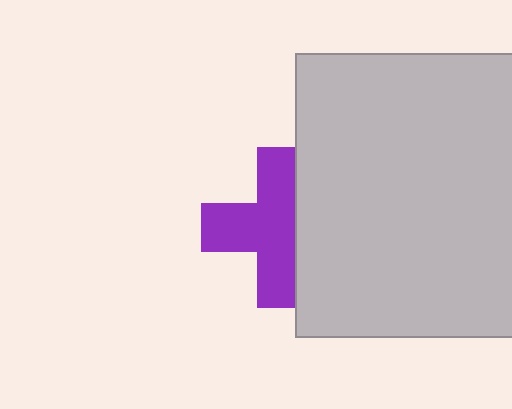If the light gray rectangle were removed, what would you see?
You would see the complete purple cross.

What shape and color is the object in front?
The object in front is a light gray rectangle.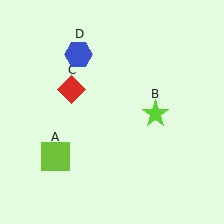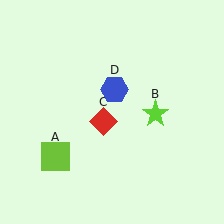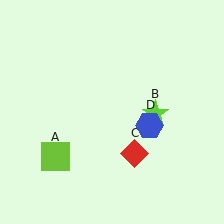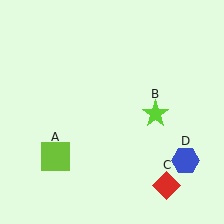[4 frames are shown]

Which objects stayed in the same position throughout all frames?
Lime square (object A) and lime star (object B) remained stationary.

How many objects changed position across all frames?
2 objects changed position: red diamond (object C), blue hexagon (object D).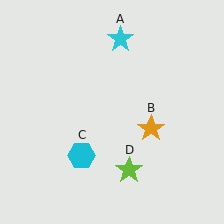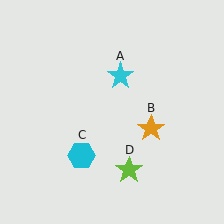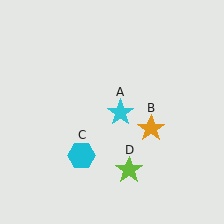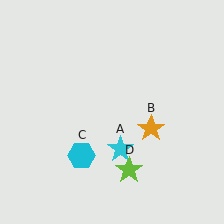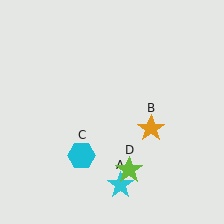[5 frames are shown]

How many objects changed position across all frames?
1 object changed position: cyan star (object A).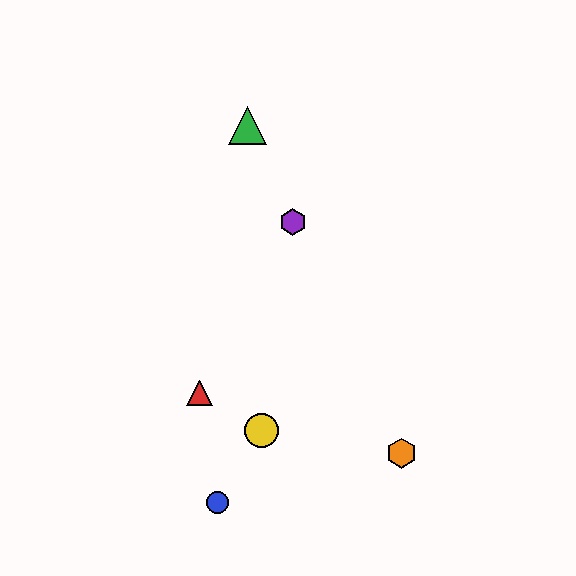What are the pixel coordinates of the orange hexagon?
The orange hexagon is at (401, 453).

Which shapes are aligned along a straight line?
The green triangle, the purple hexagon, the orange hexagon are aligned along a straight line.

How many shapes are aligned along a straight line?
3 shapes (the green triangle, the purple hexagon, the orange hexagon) are aligned along a straight line.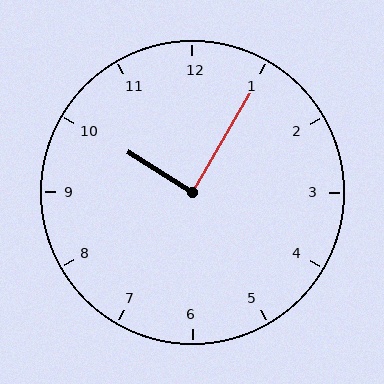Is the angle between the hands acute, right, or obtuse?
It is right.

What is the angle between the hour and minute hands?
Approximately 88 degrees.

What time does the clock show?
10:05.